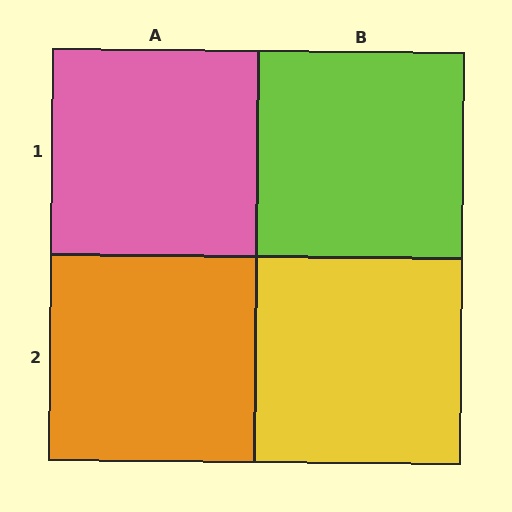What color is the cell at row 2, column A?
Orange.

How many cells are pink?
1 cell is pink.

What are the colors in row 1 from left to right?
Pink, lime.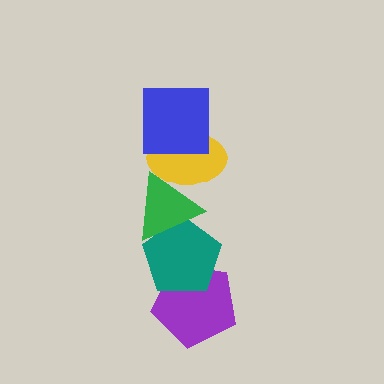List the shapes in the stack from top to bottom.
From top to bottom: the blue square, the yellow ellipse, the green triangle, the teal pentagon, the purple pentagon.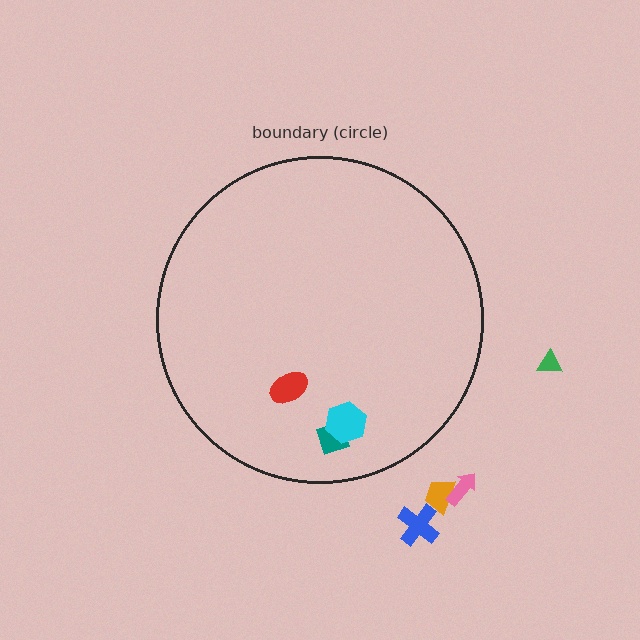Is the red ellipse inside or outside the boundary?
Inside.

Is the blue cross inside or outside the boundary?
Outside.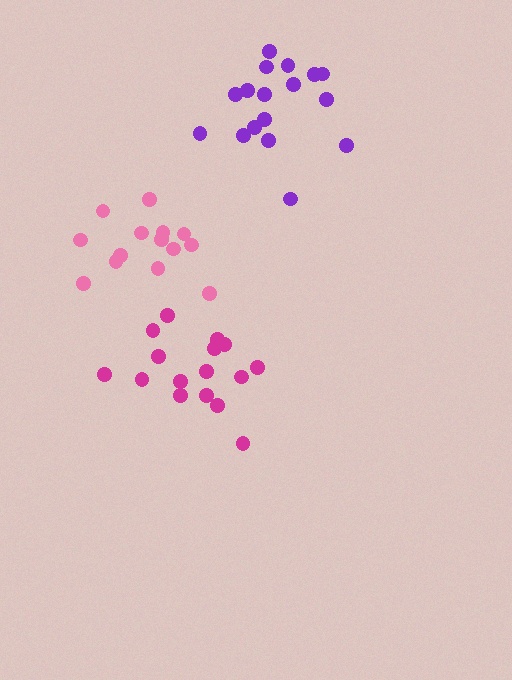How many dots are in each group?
Group 1: 14 dots, Group 2: 16 dots, Group 3: 17 dots (47 total).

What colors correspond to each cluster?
The clusters are colored: pink, magenta, purple.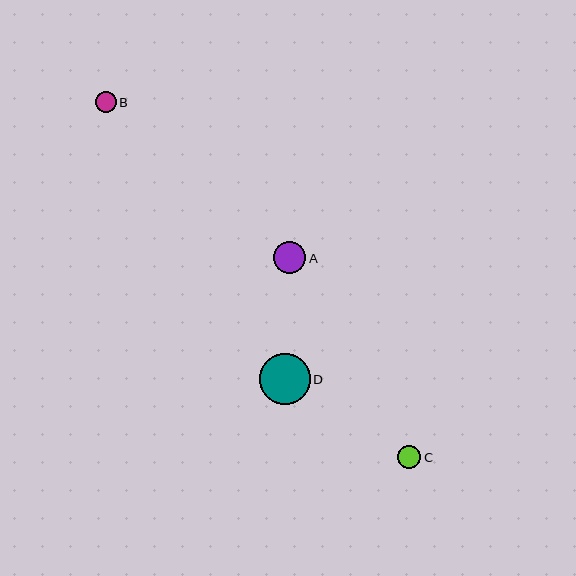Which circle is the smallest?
Circle B is the smallest with a size of approximately 21 pixels.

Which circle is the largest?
Circle D is the largest with a size of approximately 51 pixels.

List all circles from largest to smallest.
From largest to smallest: D, A, C, B.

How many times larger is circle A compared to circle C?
Circle A is approximately 1.4 times the size of circle C.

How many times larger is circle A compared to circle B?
Circle A is approximately 1.5 times the size of circle B.